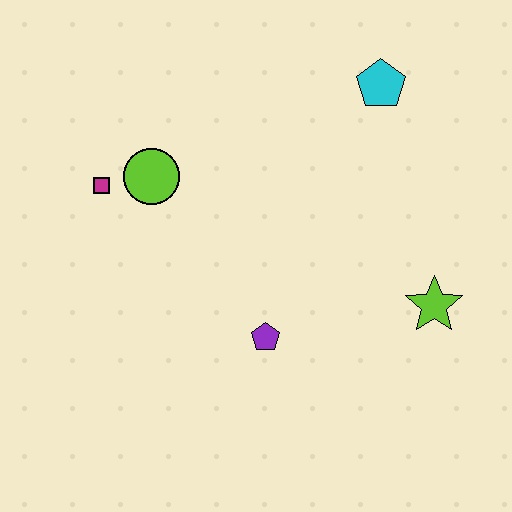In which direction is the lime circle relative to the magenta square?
The lime circle is to the right of the magenta square.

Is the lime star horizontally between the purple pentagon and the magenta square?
No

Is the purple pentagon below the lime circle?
Yes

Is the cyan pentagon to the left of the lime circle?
No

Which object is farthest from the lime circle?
The lime star is farthest from the lime circle.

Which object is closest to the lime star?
The purple pentagon is closest to the lime star.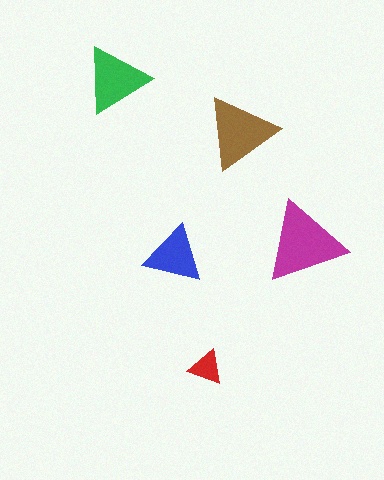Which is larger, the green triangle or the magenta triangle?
The magenta one.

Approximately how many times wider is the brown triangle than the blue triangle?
About 1.5 times wider.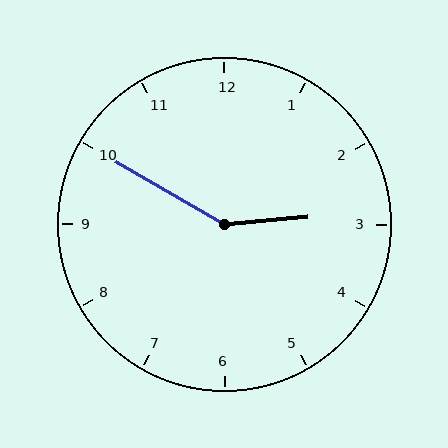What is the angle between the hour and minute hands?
Approximately 145 degrees.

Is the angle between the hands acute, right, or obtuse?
It is obtuse.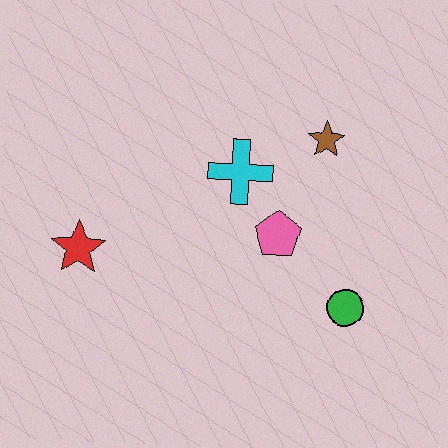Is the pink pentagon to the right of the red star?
Yes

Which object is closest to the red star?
The cyan cross is closest to the red star.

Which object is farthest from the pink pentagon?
The red star is farthest from the pink pentagon.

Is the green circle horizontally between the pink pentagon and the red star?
No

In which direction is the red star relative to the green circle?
The red star is to the left of the green circle.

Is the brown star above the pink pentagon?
Yes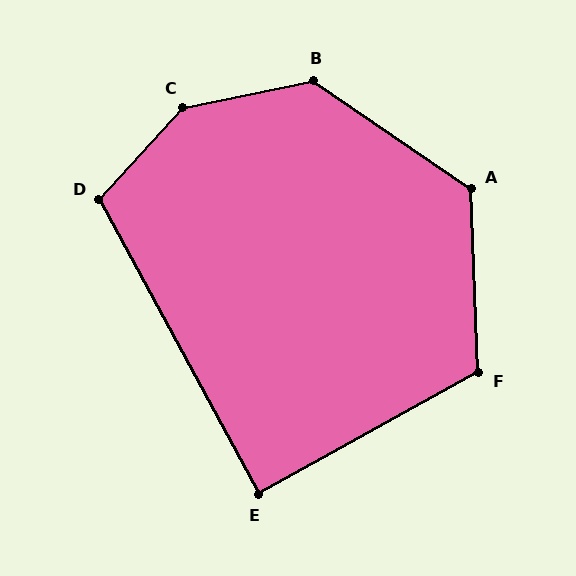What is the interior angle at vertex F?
Approximately 117 degrees (obtuse).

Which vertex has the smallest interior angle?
E, at approximately 89 degrees.